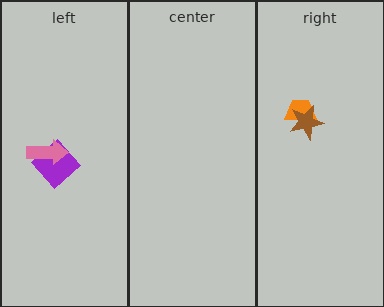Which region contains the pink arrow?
The left region.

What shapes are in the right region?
The orange trapezoid, the brown star.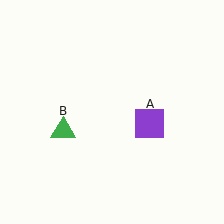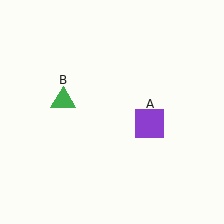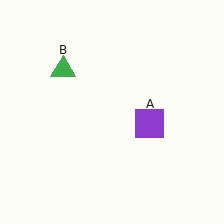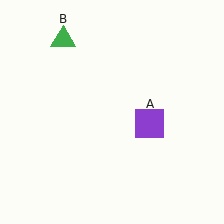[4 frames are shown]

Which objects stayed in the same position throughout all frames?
Purple square (object A) remained stationary.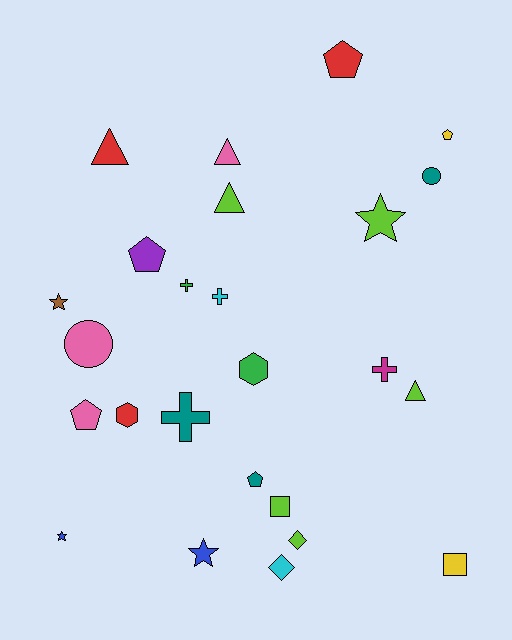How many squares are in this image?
There are 2 squares.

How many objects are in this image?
There are 25 objects.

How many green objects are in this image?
There are 2 green objects.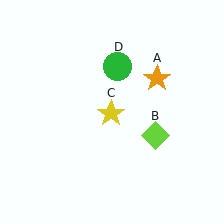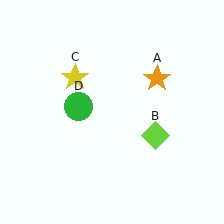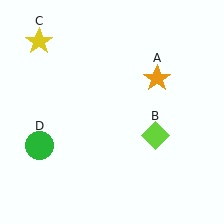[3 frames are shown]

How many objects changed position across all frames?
2 objects changed position: yellow star (object C), green circle (object D).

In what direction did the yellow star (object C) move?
The yellow star (object C) moved up and to the left.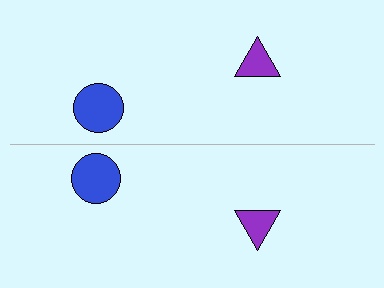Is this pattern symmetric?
Yes, this pattern has bilateral (reflection) symmetry.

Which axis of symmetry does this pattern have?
The pattern has a horizontal axis of symmetry running through the center of the image.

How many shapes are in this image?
There are 4 shapes in this image.